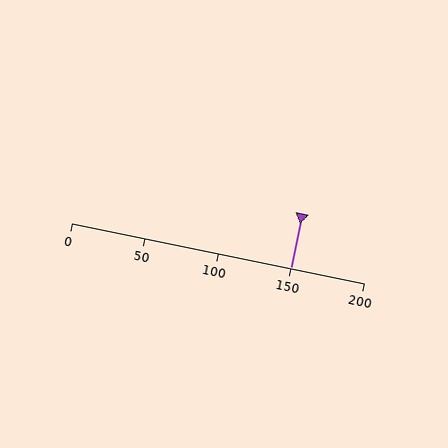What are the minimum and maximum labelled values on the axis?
The axis runs from 0 to 200.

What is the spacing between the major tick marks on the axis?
The major ticks are spaced 50 apart.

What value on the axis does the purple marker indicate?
The marker indicates approximately 150.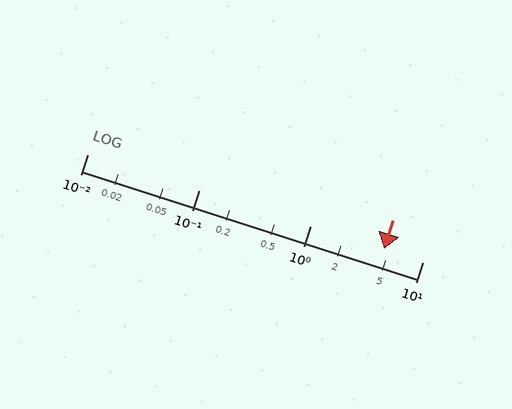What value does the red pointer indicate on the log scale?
The pointer indicates approximately 4.5.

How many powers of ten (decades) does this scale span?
The scale spans 3 decades, from 0.01 to 10.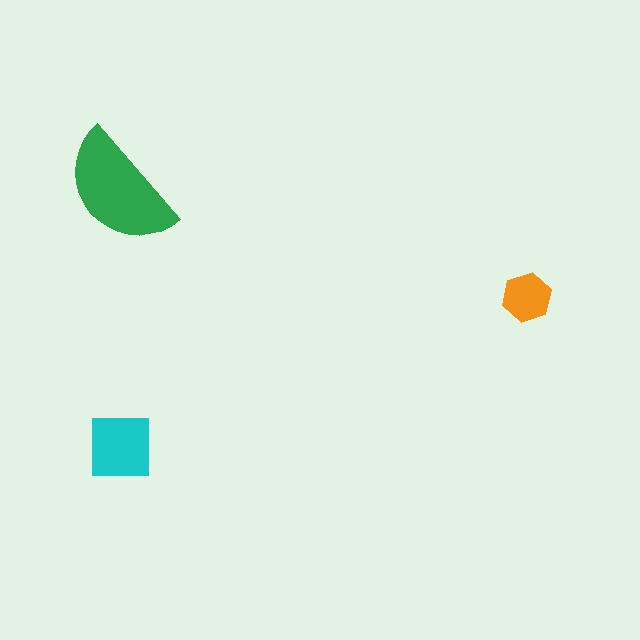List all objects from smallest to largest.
The orange hexagon, the cyan square, the green semicircle.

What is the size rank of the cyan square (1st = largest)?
2nd.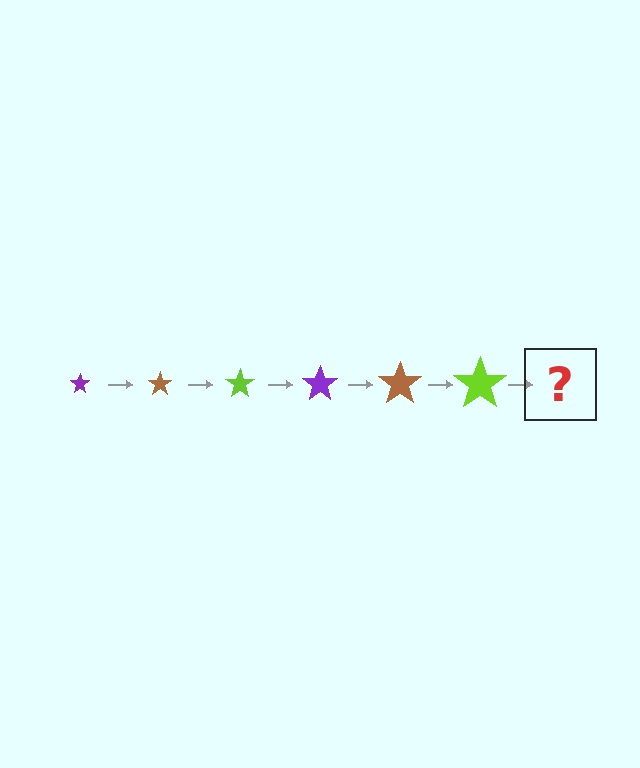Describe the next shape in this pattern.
It should be a purple star, larger than the previous one.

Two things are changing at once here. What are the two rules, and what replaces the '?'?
The two rules are that the star grows larger each step and the color cycles through purple, brown, and lime. The '?' should be a purple star, larger than the previous one.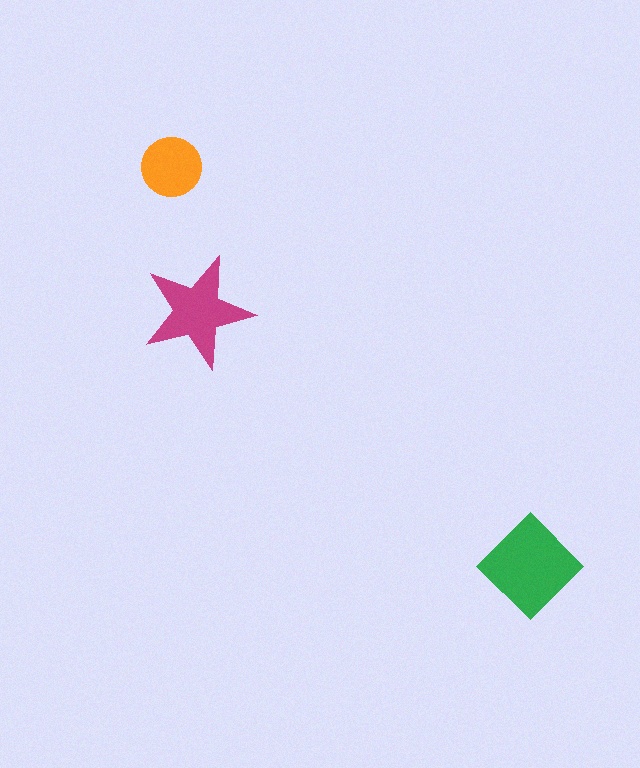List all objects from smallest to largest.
The orange circle, the magenta star, the green diamond.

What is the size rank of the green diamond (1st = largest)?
1st.